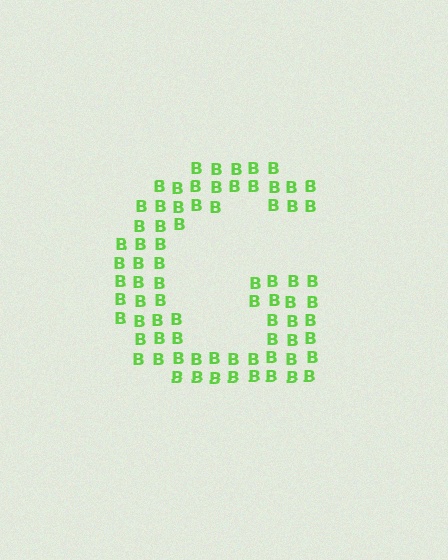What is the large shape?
The large shape is the letter G.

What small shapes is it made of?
It is made of small letter B's.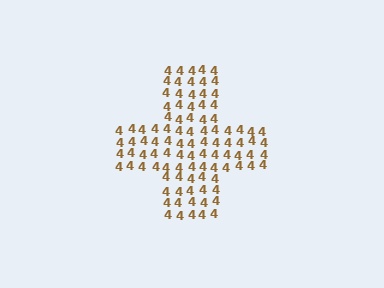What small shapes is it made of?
It is made of small digit 4's.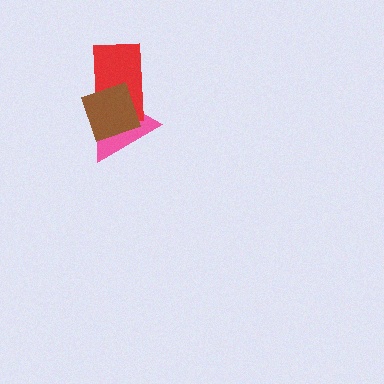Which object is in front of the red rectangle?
The brown diamond is in front of the red rectangle.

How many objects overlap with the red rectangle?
2 objects overlap with the red rectangle.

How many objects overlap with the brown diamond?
2 objects overlap with the brown diamond.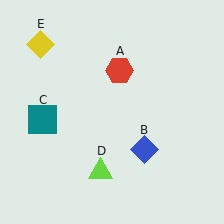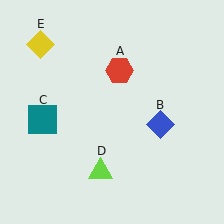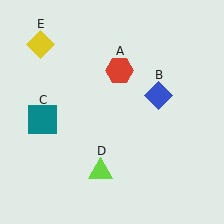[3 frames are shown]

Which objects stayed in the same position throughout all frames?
Red hexagon (object A) and teal square (object C) and lime triangle (object D) and yellow diamond (object E) remained stationary.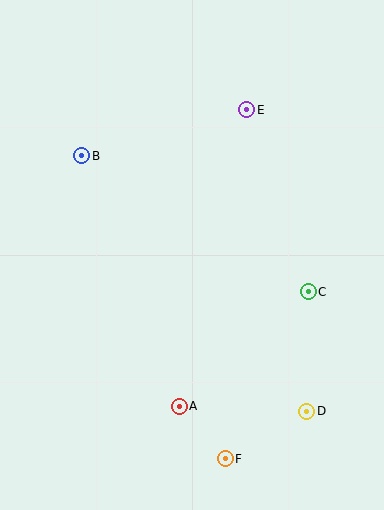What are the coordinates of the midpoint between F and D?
The midpoint between F and D is at (266, 435).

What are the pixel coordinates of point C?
Point C is at (308, 292).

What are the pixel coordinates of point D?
Point D is at (307, 411).